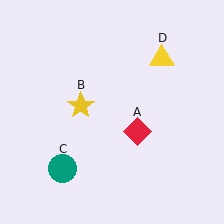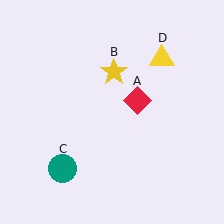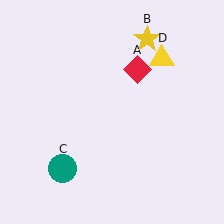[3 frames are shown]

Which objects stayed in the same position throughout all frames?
Teal circle (object C) and yellow triangle (object D) remained stationary.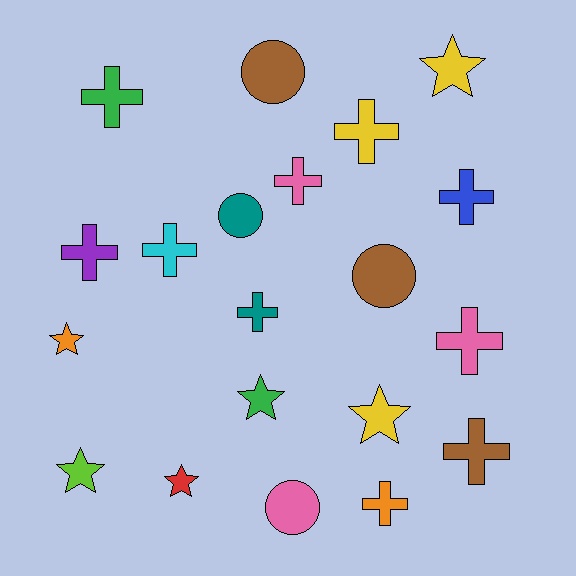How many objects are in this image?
There are 20 objects.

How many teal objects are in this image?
There are 2 teal objects.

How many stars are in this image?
There are 6 stars.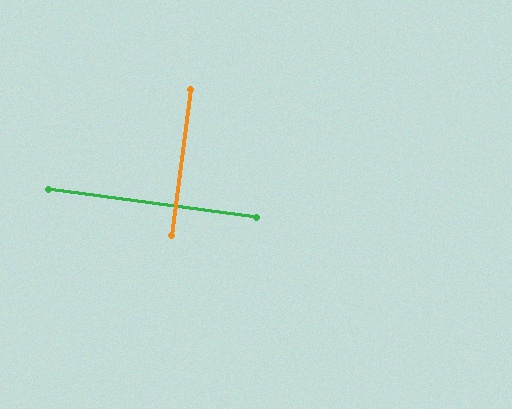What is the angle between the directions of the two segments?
Approximately 90 degrees.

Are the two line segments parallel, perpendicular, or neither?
Perpendicular — they meet at approximately 90°.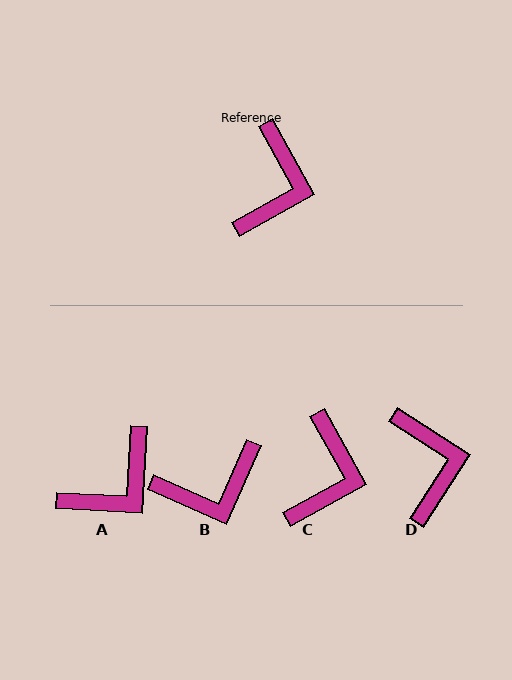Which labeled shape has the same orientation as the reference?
C.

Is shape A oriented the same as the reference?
No, it is off by about 32 degrees.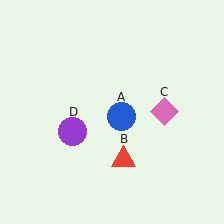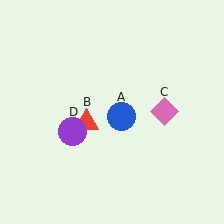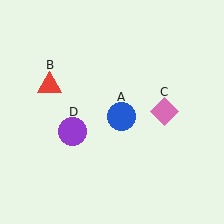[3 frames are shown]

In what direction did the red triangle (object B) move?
The red triangle (object B) moved up and to the left.